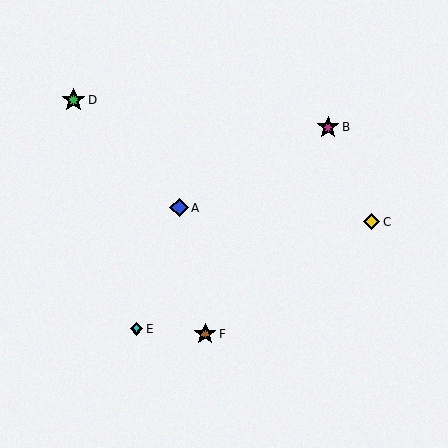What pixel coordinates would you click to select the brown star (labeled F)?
Click at (205, 334) to select the brown star F.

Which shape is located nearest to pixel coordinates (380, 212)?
The yellow diamond (labeled C) at (372, 222) is nearest to that location.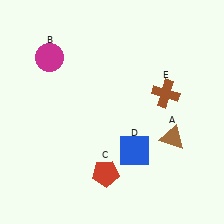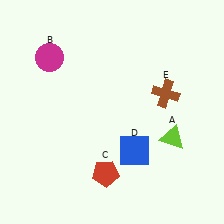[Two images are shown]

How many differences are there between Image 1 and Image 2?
There is 1 difference between the two images.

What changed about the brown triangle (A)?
In Image 1, A is brown. In Image 2, it changed to lime.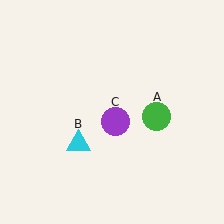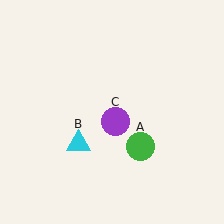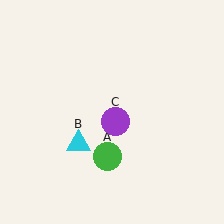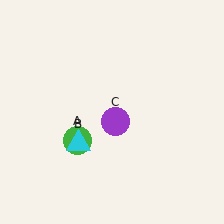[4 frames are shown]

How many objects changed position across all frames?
1 object changed position: green circle (object A).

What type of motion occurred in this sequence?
The green circle (object A) rotated clockwise around the center of the scene.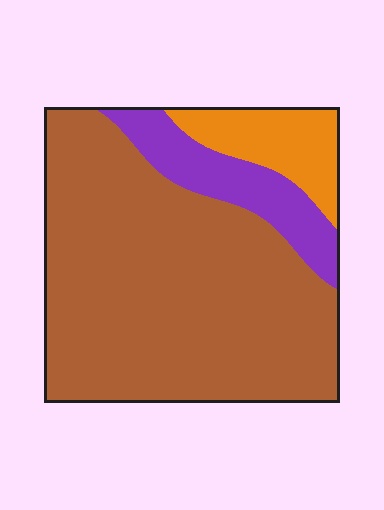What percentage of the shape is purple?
Purple takes up about one eighth (1/8) of the shape.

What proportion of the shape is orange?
Orange covers 12% of the shape.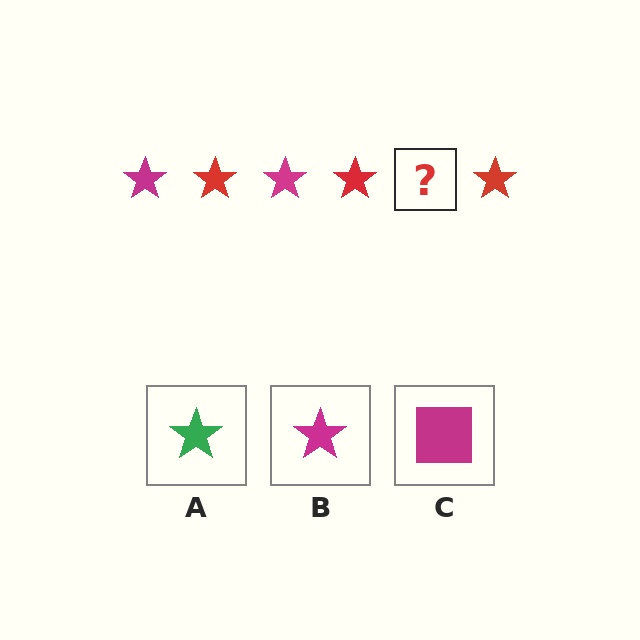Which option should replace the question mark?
Option B.